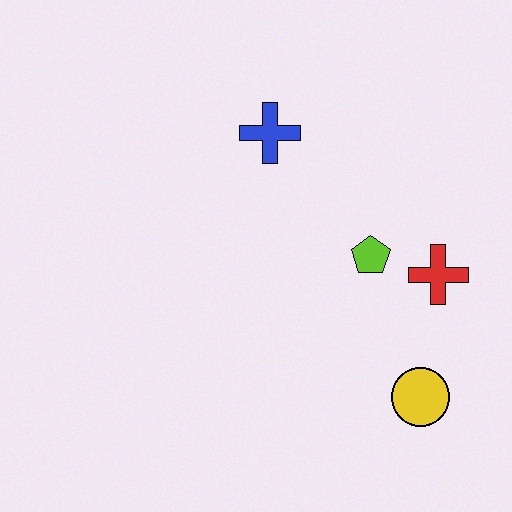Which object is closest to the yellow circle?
The red cross is closest to the yellow circle.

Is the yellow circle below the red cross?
Yes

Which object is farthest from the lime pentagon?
The blue cross is farthest from the lime pentagon.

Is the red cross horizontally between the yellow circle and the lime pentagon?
No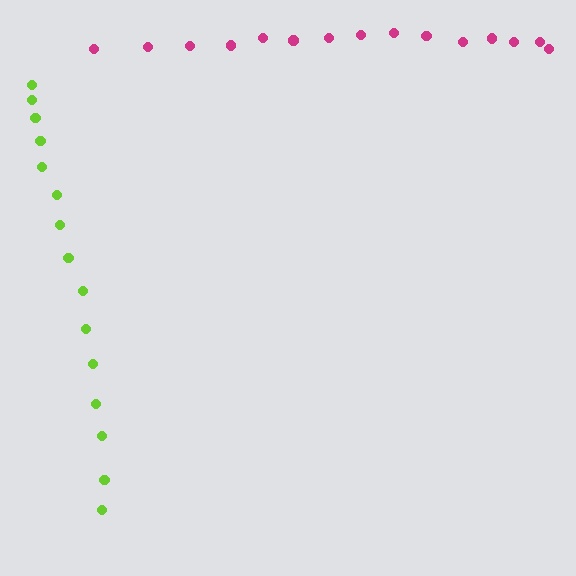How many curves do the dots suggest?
There are 2 distinct paths.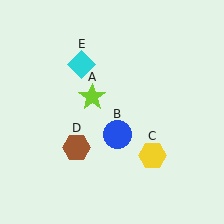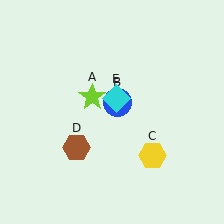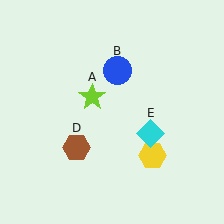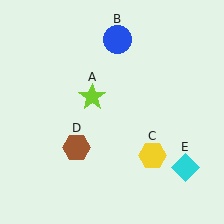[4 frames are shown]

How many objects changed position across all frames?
2 objects changed position: blue circle (object B), cyan diamond (object E).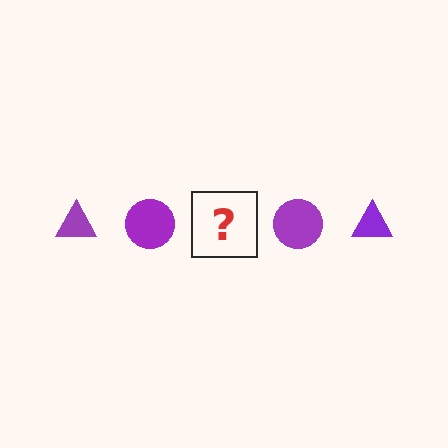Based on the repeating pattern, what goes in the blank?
The blank should be a purple triangle.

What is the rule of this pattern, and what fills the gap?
The rule is that the pattern cycles through triangle, circle shapes in purple. The gap should be filled with a purple triangle.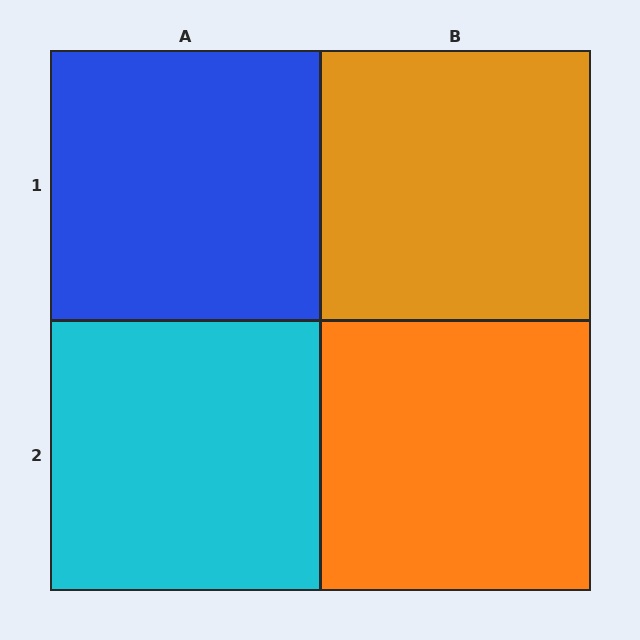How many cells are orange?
2 cells are orange.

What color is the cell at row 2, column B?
Orange.